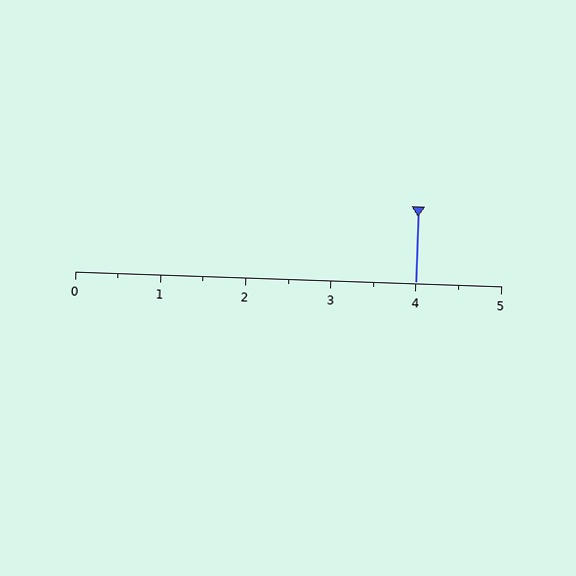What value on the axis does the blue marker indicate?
The marker indicates approximately 4.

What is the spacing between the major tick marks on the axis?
The major ticks are spaced 1 apart.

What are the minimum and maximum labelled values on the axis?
The axis runs from 0 to 5.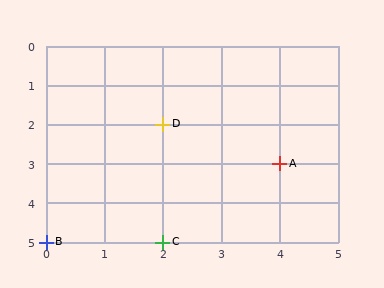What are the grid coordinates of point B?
Point B is at grid coordinates (0, 5).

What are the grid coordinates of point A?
Point A is at grid coordinates (4, 3).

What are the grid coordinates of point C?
Point C is at grid coordinates (2, 5).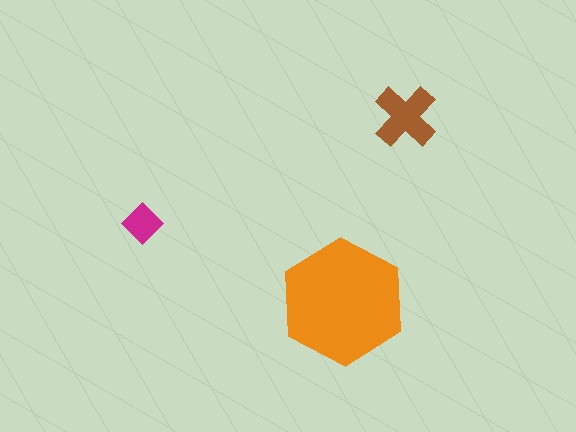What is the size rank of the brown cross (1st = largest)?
2nd.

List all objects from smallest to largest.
The magenta diamond, the brown cross, the orange hexagon.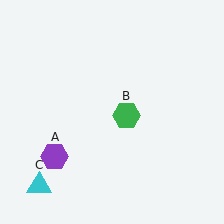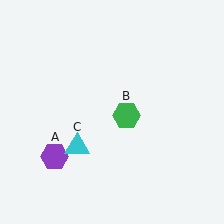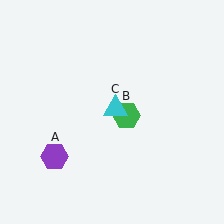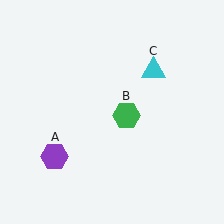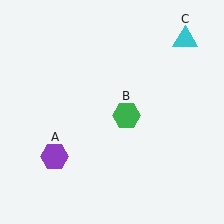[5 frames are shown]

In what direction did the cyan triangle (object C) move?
The cyan triangle (object C) moved up and to the right.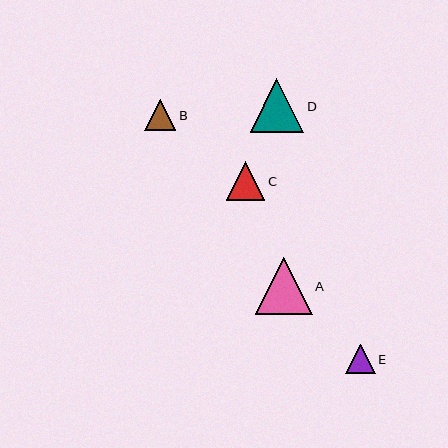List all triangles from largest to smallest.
From largest to smallest: A, D, C, B, E.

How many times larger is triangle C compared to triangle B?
Triangle C is approximately 1.2 times the size of triangle B.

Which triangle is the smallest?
Triangle E is the smallest with a size of approximately 29 pixels.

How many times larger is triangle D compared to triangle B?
Triangle D is approximately 1.7 times the size of triangle B.